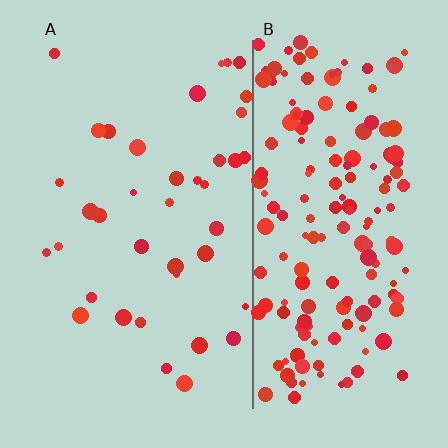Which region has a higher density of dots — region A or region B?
B (the right).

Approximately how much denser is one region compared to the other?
Approximately 4.6× — region B over region A.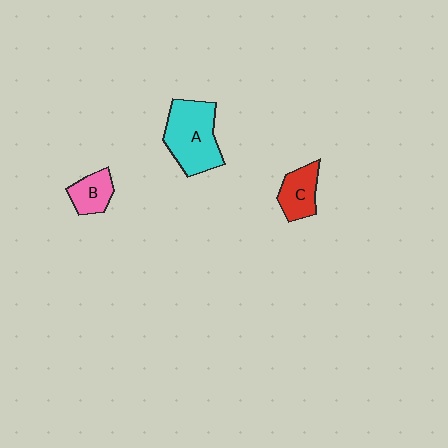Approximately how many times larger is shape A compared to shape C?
Approximately 1.9 times.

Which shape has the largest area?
Shape A (cyan).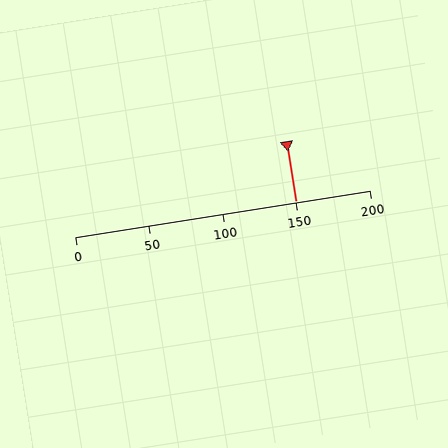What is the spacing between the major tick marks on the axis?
The major ticks are spaced 50 apart.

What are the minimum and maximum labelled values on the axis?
The axis runs from 0 to 200.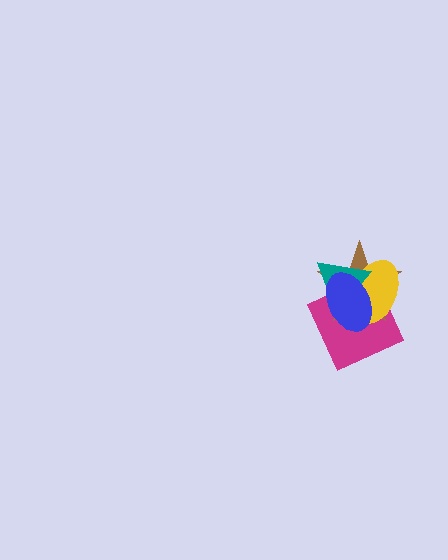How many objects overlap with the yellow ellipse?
4 objects overlap with the yellow ellipse.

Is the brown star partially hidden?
Yes, it is partially covered by another shape.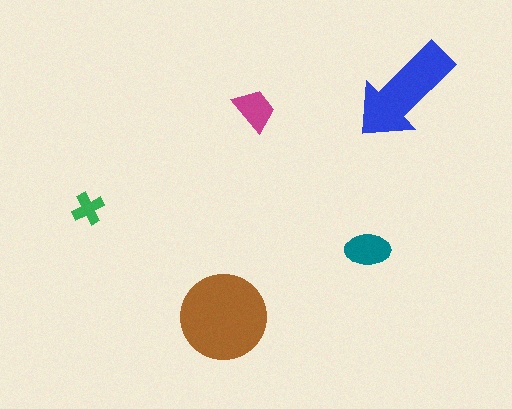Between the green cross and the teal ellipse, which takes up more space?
The teal ellipse.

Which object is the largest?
The brown circle.